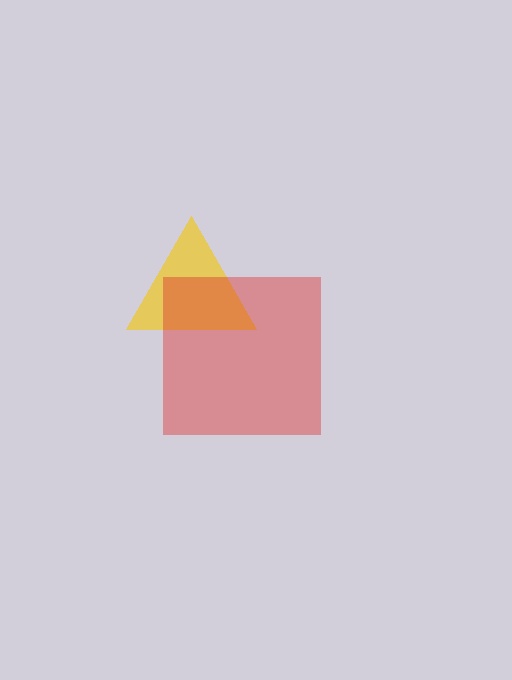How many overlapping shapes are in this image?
There are 2 overlapping shapes in the image.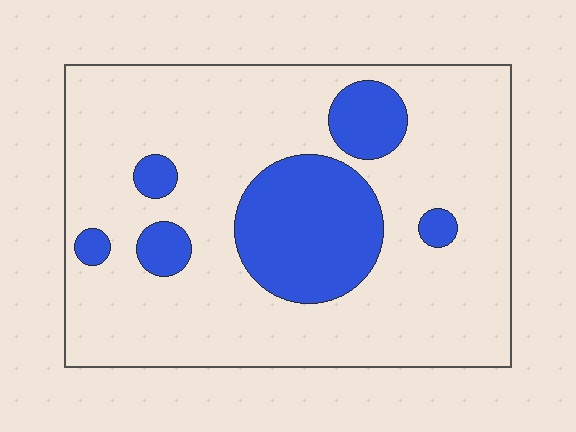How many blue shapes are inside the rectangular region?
6.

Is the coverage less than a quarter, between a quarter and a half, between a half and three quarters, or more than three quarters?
Less than a quarter.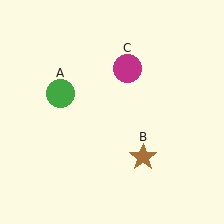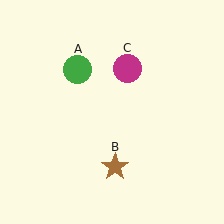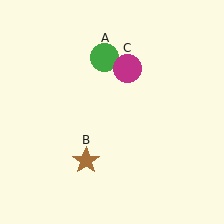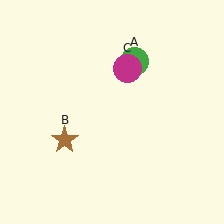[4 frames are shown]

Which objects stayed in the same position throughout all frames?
Magenta circle (object C) remained stationary.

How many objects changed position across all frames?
2 objects changed position: green circle (object A), brown star (object B).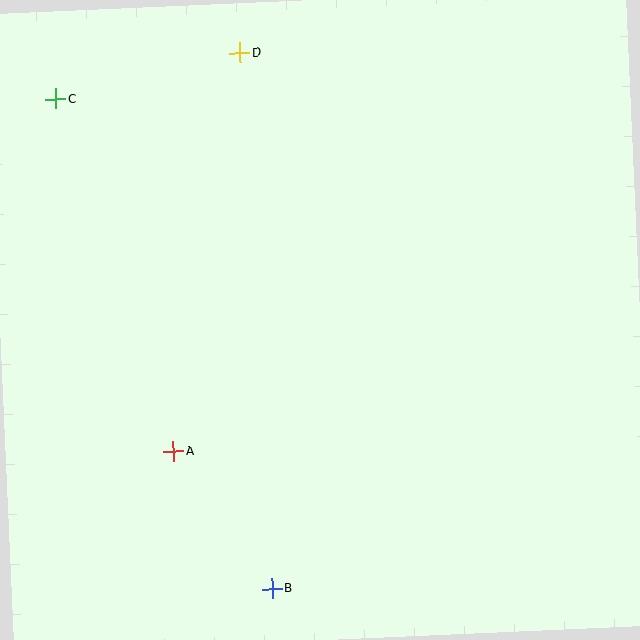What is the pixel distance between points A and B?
The distance between A and B is 169 pixels.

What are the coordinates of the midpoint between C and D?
The midpoint between C and D is at (148, 76).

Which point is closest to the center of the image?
Point A at (173, 452) is closest to the center.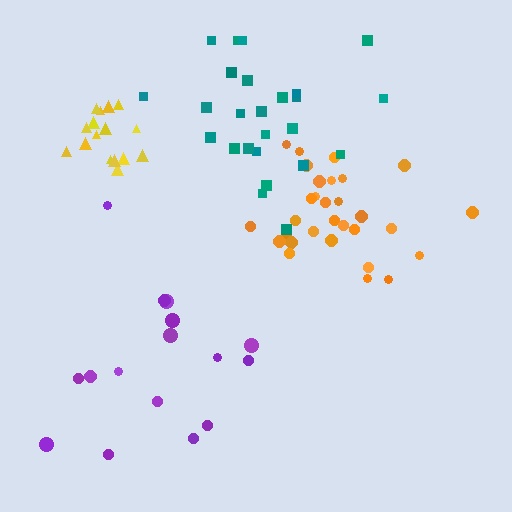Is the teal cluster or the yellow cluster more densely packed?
Yellow.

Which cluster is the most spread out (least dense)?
Purple.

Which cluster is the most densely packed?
Yellow.